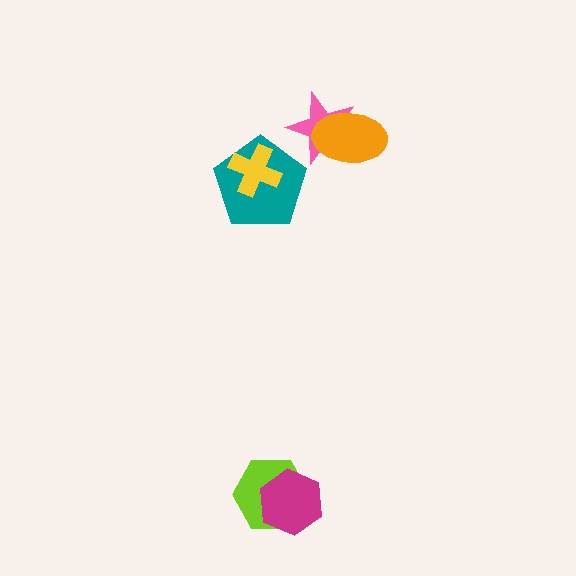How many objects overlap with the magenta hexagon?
1 object overlaps with the magenta hexagon.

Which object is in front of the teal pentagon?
The yellow cross is in front of the teal pentagon.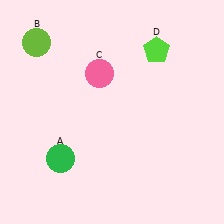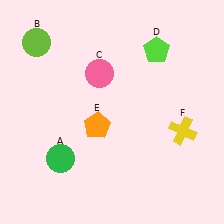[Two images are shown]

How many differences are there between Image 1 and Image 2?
There are 2 differences between the two images.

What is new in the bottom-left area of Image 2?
An orange pentagon (E) was added in the bottom-left area of Image 2.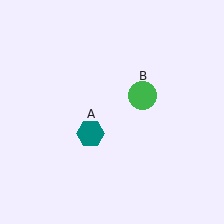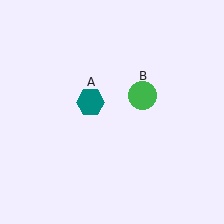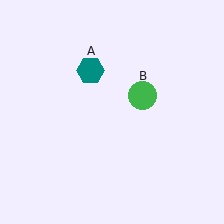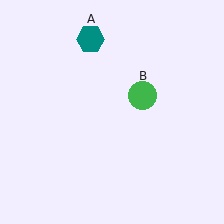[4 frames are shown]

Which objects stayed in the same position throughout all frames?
Green circle (object B) remained stationary.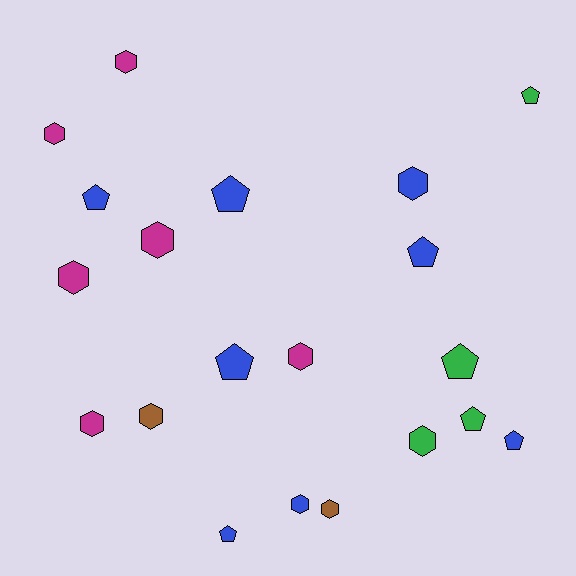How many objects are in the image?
There are 20 objects.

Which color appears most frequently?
Blue, with 8 objects.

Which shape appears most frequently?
Hexagon, with 11 objects.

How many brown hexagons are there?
There are 2 brown hexagons.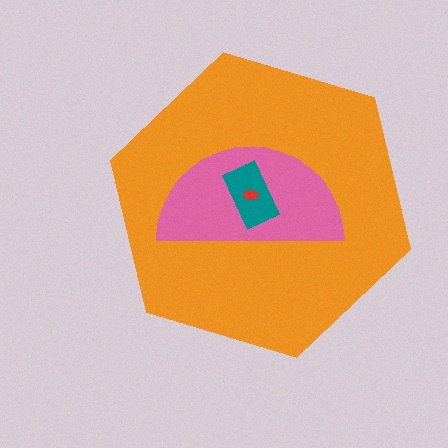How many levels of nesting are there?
4.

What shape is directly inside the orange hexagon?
The pink semicircle.